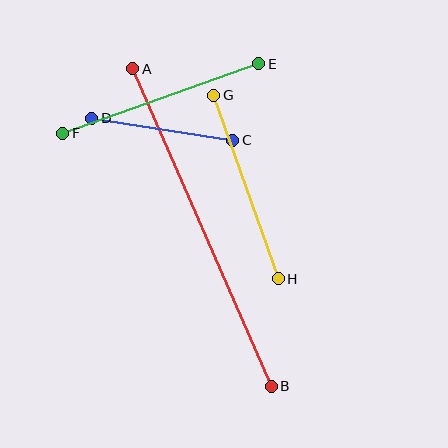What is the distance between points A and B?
The distance is approximately 346 pixels.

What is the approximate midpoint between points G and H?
The midpoint is at approximately (246, 187) pixels.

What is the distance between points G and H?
The distance is approximately 195 pixels.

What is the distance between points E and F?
The distance is approximately 208 pixels.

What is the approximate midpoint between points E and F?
The midpoint is at approximately (161, 99) pixels.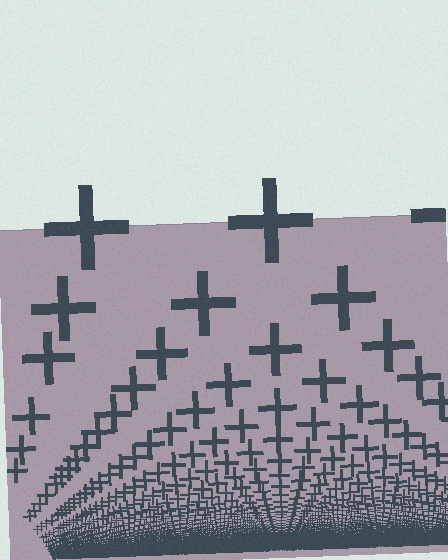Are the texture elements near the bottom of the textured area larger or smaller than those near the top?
Smaller. The gradient is inverted — elements near the bottom are smaller and denser.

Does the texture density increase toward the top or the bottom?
Density increases toward the bottom.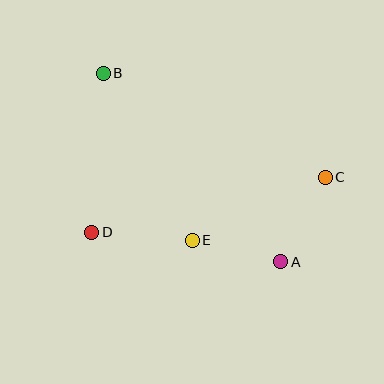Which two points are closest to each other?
Points A and E are closest to each other.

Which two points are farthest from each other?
Points A and B are farthest from each other.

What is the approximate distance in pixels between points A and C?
The distance between A and C is approximately 95 pixels.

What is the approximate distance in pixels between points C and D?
The distance between C and D is approximately 240 pixels.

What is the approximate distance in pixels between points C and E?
The distance between C and E is approximately 147 pixels.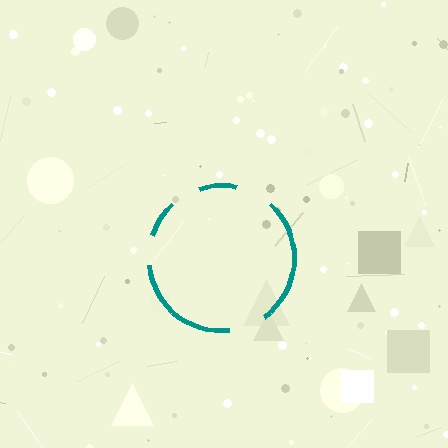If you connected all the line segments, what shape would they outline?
They would outline a circle.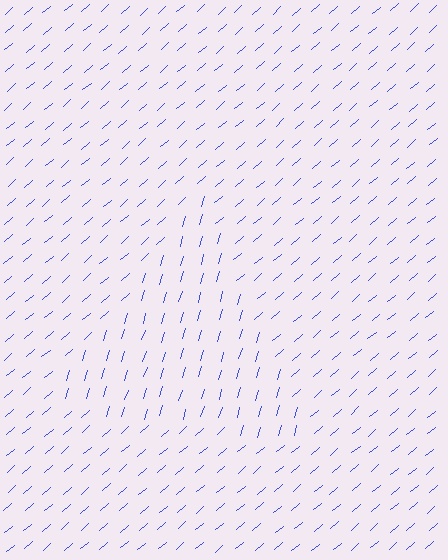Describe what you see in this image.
The image is filled with small blue line segments. A triangle region in the image has lines oriented differently from the surrounding lines, creating a visible texture boundary.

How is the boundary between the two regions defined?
The boundary is defined purely by a change in line orientation (approximately 32 degrees difference). All lines are the same color and thickness.